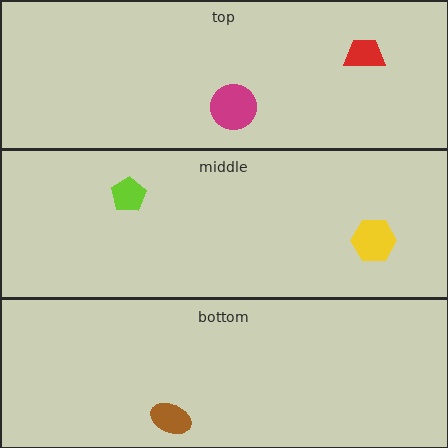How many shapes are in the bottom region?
1.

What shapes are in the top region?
The magenta circle, the red trapezoid.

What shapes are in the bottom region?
The brown ellipse.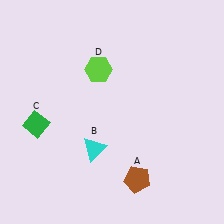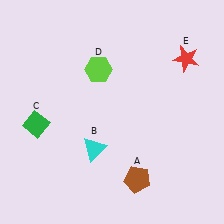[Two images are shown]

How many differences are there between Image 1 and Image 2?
There is 1 difference between the two images.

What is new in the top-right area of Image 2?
A red star (E) was added in the top-right area of Image 2.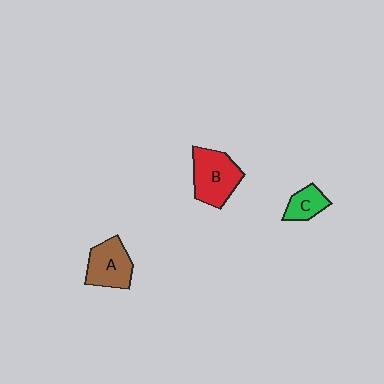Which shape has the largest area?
Shape B (red).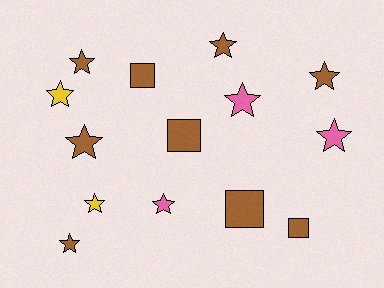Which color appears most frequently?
Brown, with 9 objects.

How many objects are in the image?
There are 14 objects.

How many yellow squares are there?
There are no yellow squares.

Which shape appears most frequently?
Star, with 10 objects.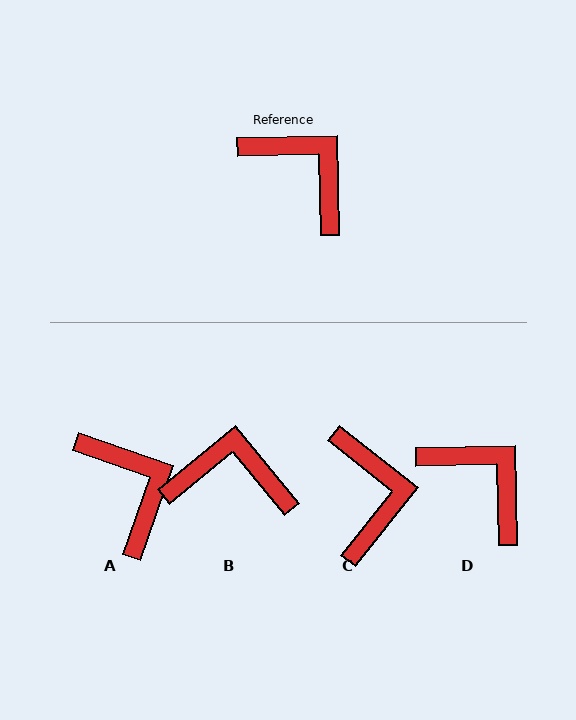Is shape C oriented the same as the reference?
No, it is off by about 39 degrees.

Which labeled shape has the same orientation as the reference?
D.